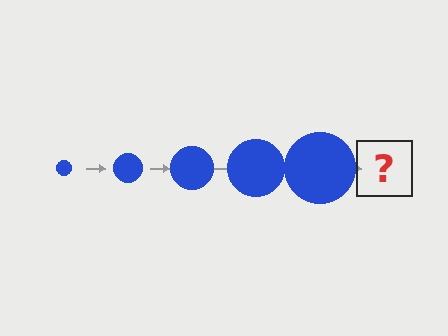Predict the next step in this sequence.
The next step is a blue circle, larger than the previous one.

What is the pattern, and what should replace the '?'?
The pattern is that the circle gets progressively larger each step. The '?' should be a blue circle, larger than the previous one.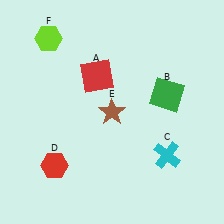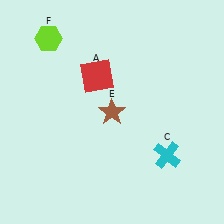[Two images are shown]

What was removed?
The green square (B), the red hexagon (D) were removed in Image 2.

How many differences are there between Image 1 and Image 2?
There are 2 differences between the two images.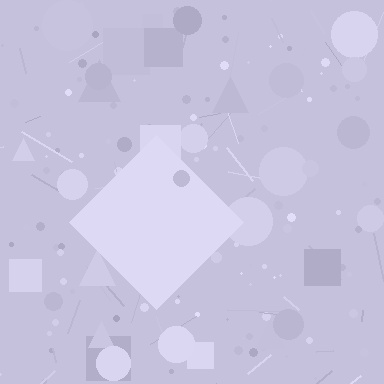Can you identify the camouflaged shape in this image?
The camouflaged shape is a diamond.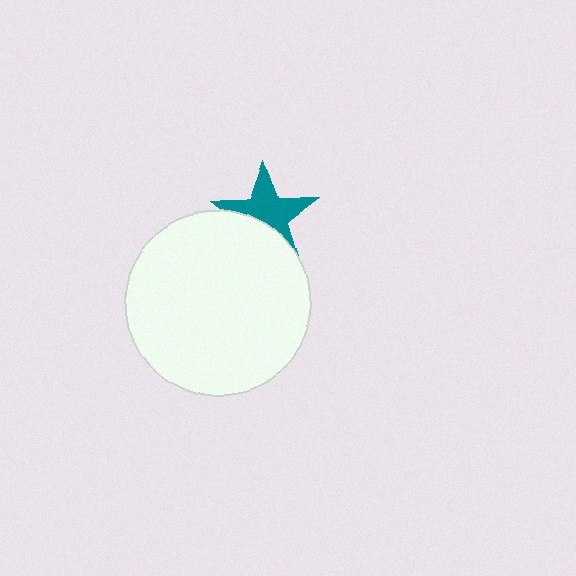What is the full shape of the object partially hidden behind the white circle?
The partially hidden object is a teal star.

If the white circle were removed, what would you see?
You would see the complete teal star.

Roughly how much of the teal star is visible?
About half of it is visible (roughly 62%).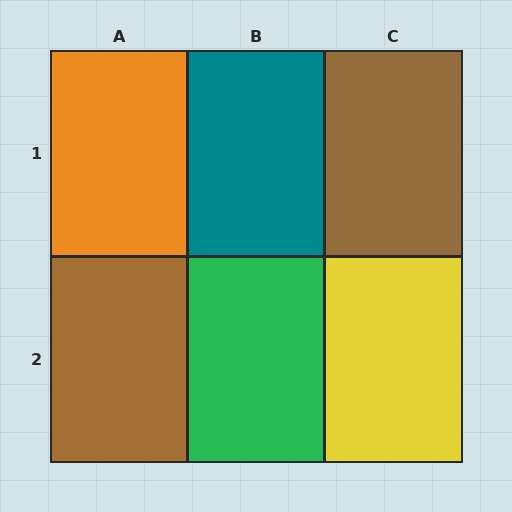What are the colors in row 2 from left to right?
Brown, green, yellow.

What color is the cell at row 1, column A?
Orange.